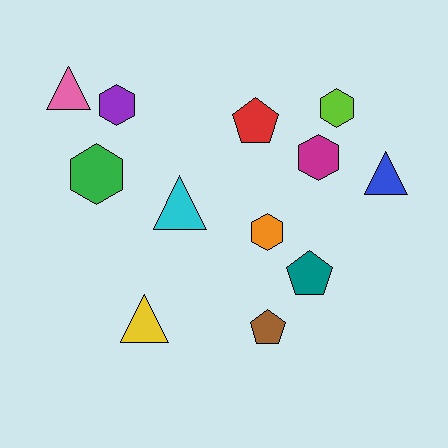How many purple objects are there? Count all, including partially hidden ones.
There is 1 purple object.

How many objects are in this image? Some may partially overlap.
There are 12 objects.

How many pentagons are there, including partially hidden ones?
There are 3 pentagons.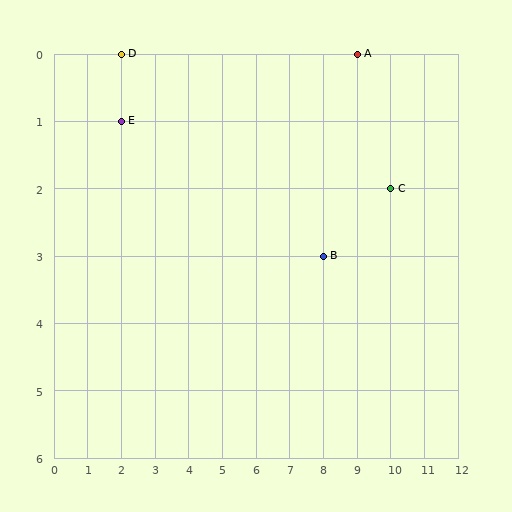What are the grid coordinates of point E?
Point E is at grid coordinates (2, 1).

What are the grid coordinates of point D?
Point D is at grid coordinates (2, 0).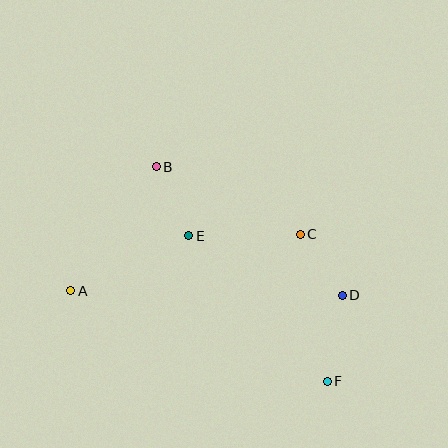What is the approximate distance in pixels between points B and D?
The distance between B and D is approximately 226 pixels.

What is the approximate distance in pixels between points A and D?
The distance between A and D is approximately 272 pixels.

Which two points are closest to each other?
Points C and D are closest to each other.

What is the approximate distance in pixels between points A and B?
The distance between A and B is approximately 151 pixels.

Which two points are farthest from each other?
Points B and F are farthest from each other.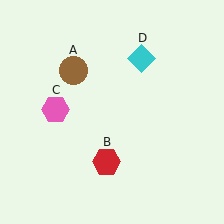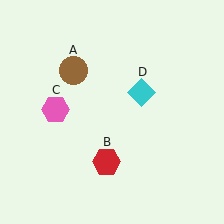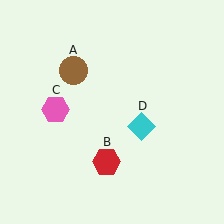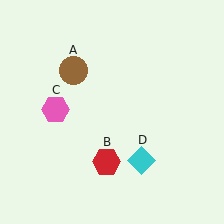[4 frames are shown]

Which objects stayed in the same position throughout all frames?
Brown circle (object A) and red hexagon (object B) and pink hexagon (object C) remained stationary.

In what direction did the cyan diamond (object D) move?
The cyan diamond (object D) moved down.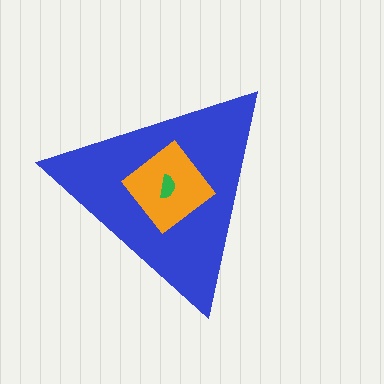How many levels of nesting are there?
3.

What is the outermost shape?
The blue triangle.